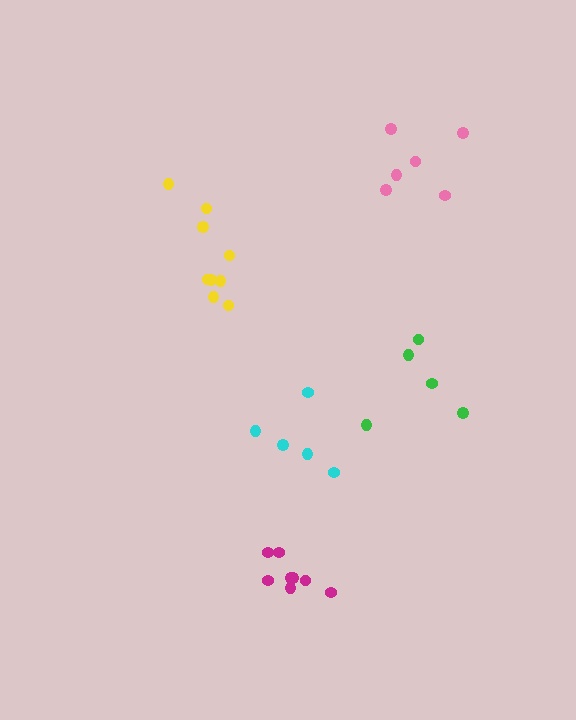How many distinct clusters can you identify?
There are 5 distinct clusters.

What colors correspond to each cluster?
The clusters are colored: green, magenta, yellow, cyan, pink.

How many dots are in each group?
Group 1: 5 dots, Group 2: 8 dots, Group 3: 9 dots, Group 4: 5 dots, Group 5: 6 dots (33 total).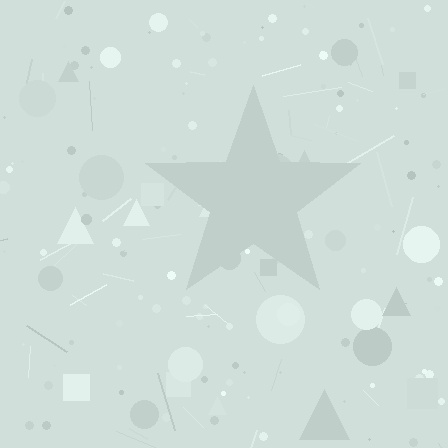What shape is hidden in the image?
A star is hidden in the image.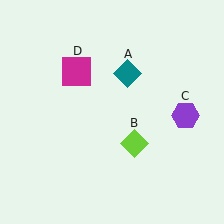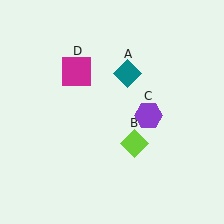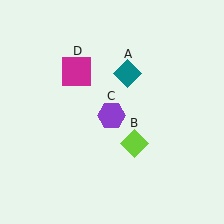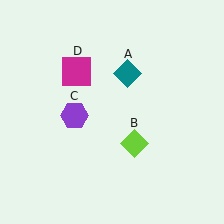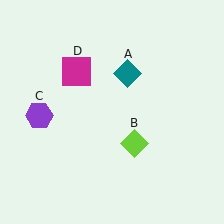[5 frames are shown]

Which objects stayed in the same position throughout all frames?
Teal diamond (object A) and lime diamond (object B) and magenta square (object D) remained stationary.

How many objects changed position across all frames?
1 object changed position: purple hexagon (object C).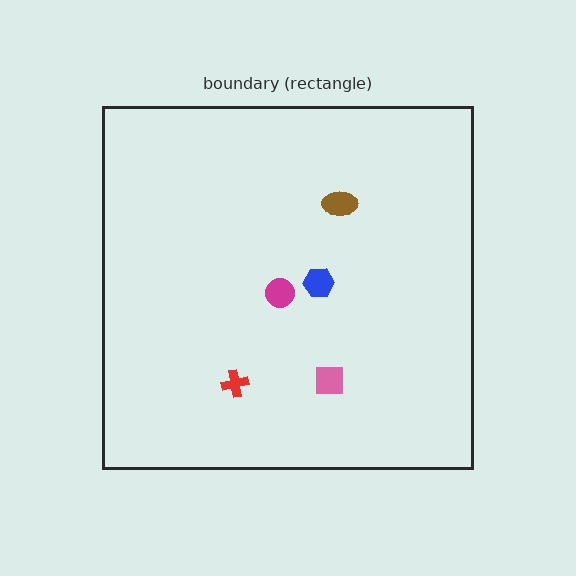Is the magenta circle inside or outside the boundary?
Inside.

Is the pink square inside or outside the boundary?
Inside.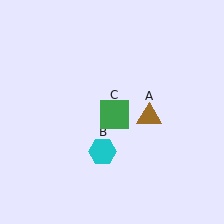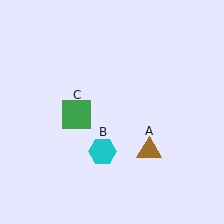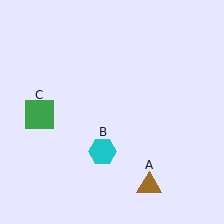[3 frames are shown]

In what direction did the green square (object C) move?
The green square (object C) moved left.